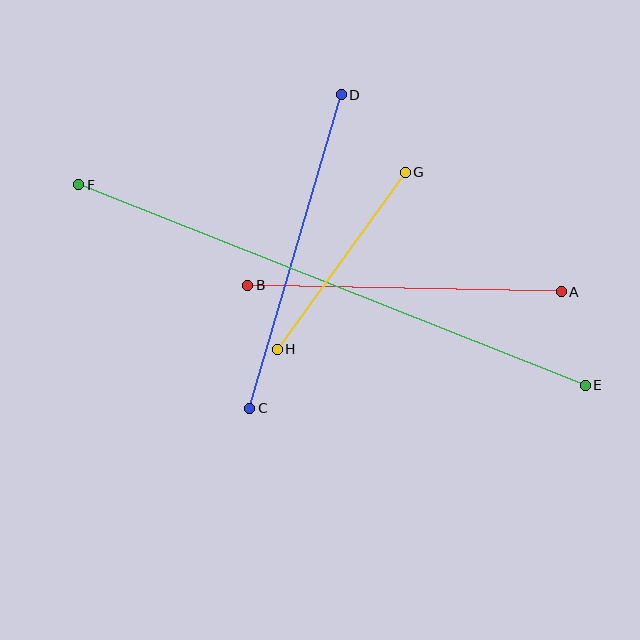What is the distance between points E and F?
The distance is approximately 544 pixels.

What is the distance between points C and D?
The distance is approximately 326 pixels.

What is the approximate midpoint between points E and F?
The midpoint is at approximately (332, 285) pixels.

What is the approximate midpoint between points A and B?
The midpoint is at approximately (404, 289) pixels.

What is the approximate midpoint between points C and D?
The midpoint is at approximately (295, 252) pixels.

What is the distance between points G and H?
The distance is approximately 218 pixels.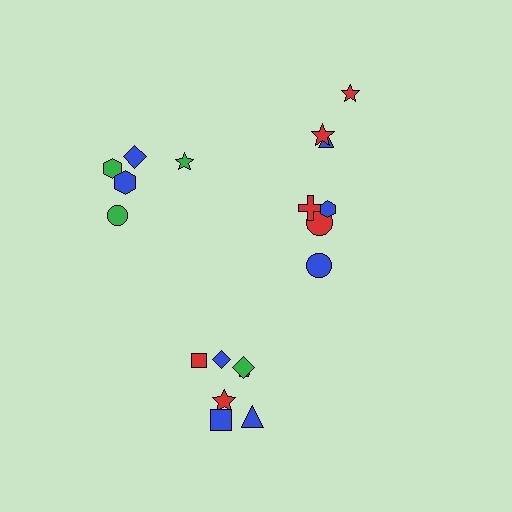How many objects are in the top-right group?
There are 7 objects.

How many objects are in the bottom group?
There are 7 objects.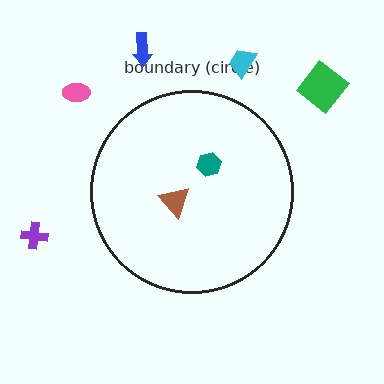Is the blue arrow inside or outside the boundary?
Outside.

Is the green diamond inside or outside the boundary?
Outside.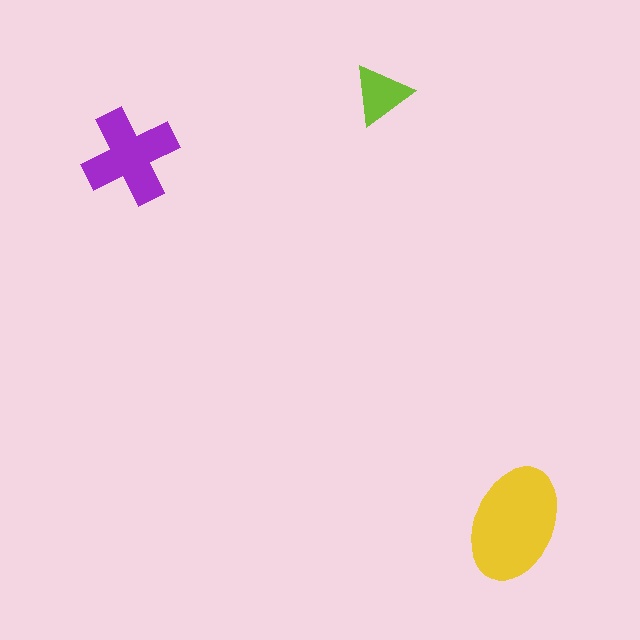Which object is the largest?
The yellow ellipse.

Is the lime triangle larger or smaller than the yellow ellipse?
Smaller.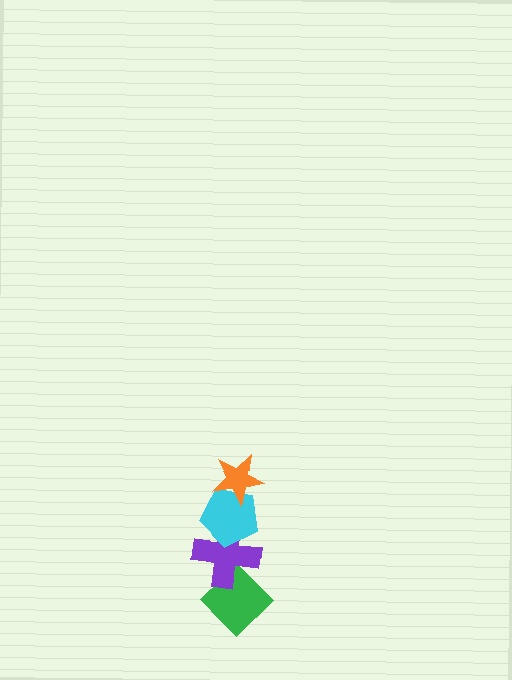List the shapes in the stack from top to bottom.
From top to bottom: the orange star, the cyan pentagon, the purple cross, the green diamond.